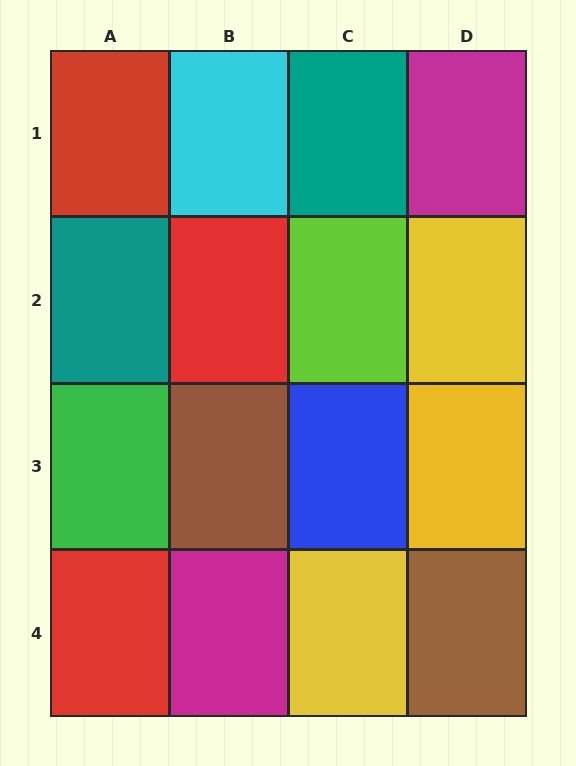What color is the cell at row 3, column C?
Blue.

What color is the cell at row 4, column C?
Yellow.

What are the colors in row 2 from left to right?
Teal, red, lime, yellow.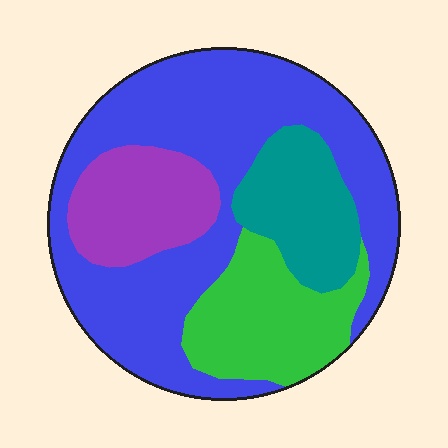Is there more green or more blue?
Blue.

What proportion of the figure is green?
Green takes up about one fifth (1/5) of the figure.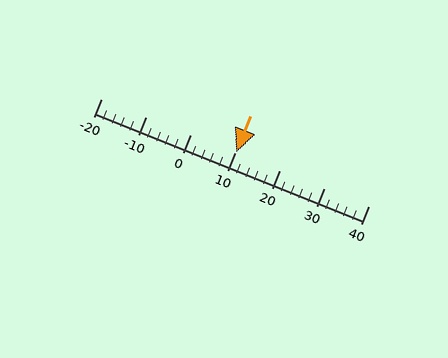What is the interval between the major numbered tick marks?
The major tick marks are spaced 10 units apart.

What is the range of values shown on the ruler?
The ruler shows values from -20 to 40.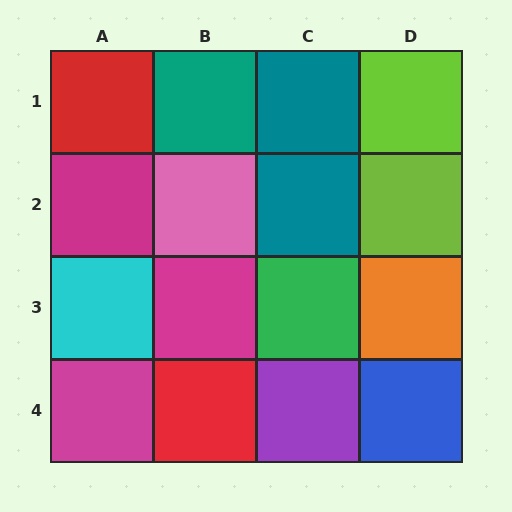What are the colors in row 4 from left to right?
Magenta, red, purple, blue.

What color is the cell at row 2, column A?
Magenta.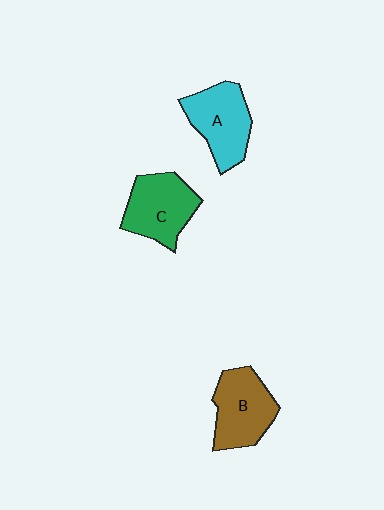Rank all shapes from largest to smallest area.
From largest to smallest: C (green), B (brown), A (cyan).